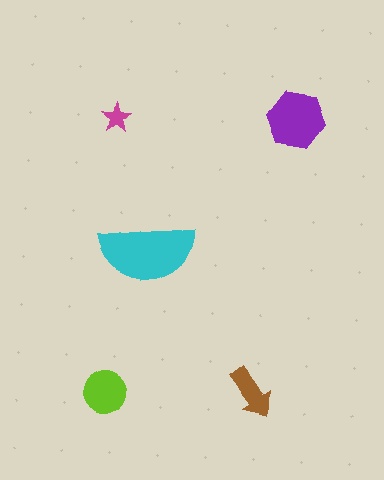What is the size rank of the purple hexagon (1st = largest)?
2nd.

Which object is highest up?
The purple hexagon is topmost.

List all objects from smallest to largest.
The magenta star, the brown arrow, the lime circle, the purple hexagon, the cyan semicircle.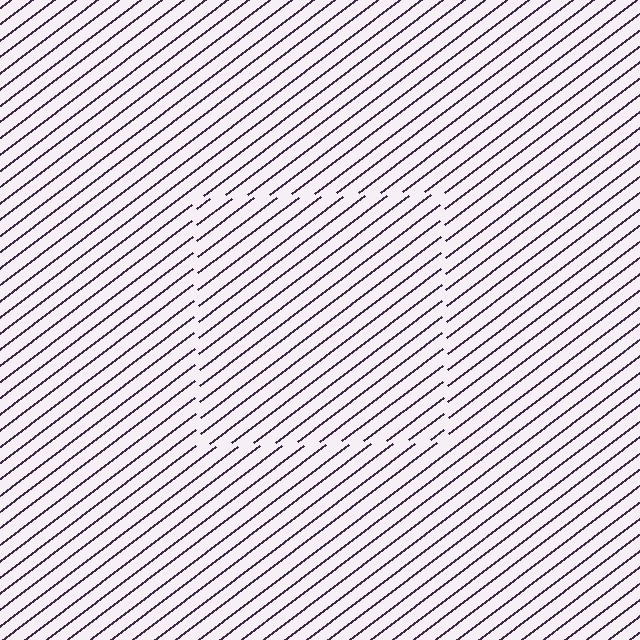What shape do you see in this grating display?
An illusory square. The interior of the shape contains the same grating, shifted by half a period — the contour is defined by the phase discontinuity where line-ends from the inner and outer gratings abut.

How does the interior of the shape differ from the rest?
The interior of the shape contains the same grating, shifted by half a period — the contour is defined by the phase discontinuity where line-ends from the inner and outer gratings abut.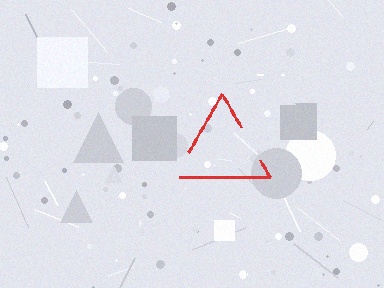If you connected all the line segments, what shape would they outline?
They would outline a triangle.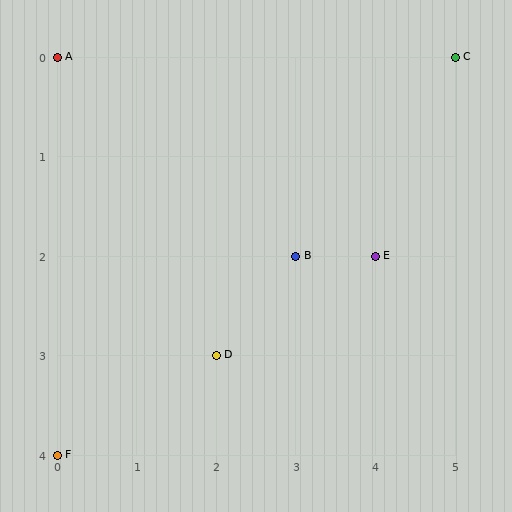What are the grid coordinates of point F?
Point F is at grid coordinates (0, 4).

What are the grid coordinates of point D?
Point D is at grid coordinates (2, 3).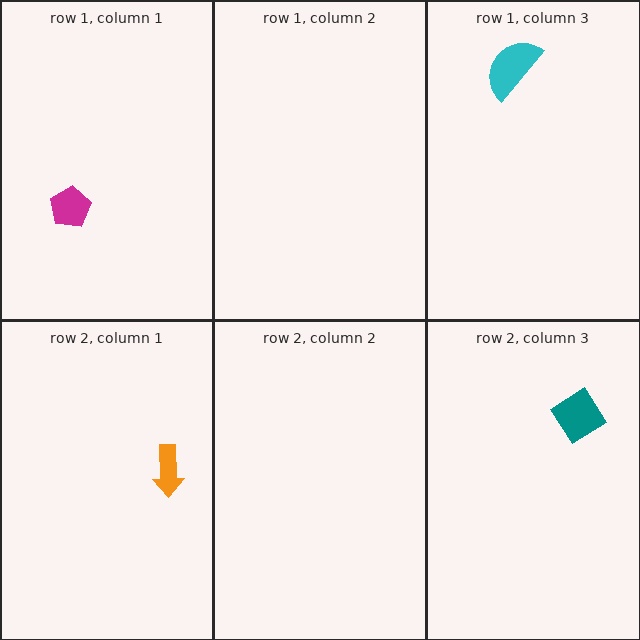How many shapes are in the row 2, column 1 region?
1.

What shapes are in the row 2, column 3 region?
The teal diamond.